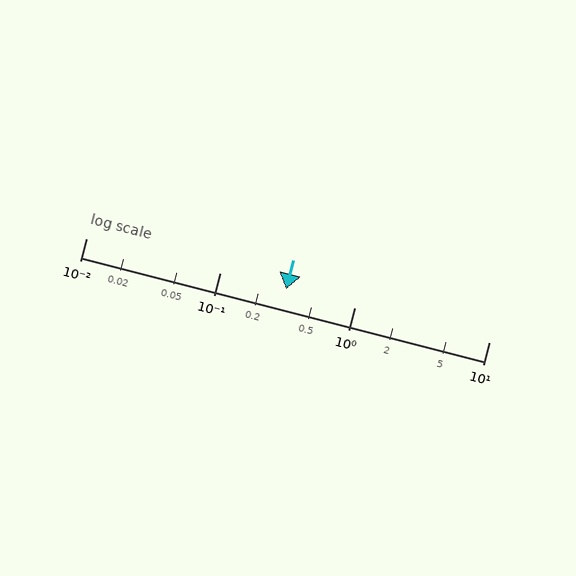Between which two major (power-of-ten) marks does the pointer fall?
The pointer is between 0.1 and 1.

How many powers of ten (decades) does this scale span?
The scale spans 3 decades, from 0.01 to 10.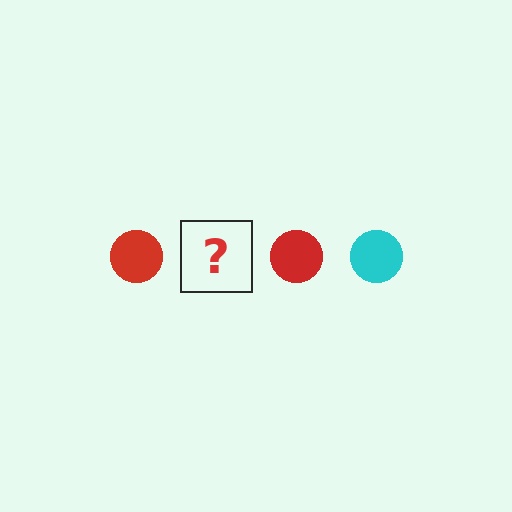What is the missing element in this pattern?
The missing element is a cyan circle.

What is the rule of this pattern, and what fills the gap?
The rule is that the pattern cycles through red, cyan circles. The gap should be filled with a cyan circle.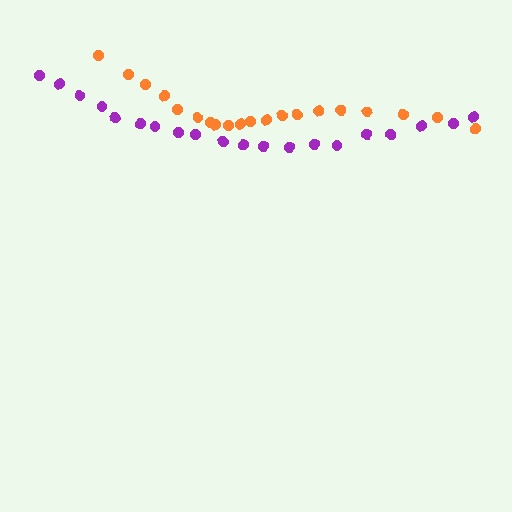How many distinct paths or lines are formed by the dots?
There are 2 distinct paths.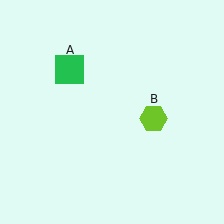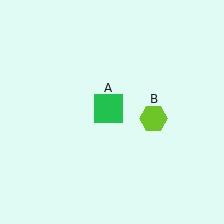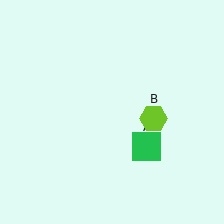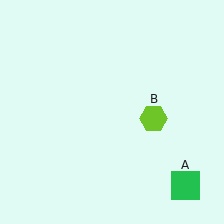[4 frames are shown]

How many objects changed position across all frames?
1 object changed position: green square (object A).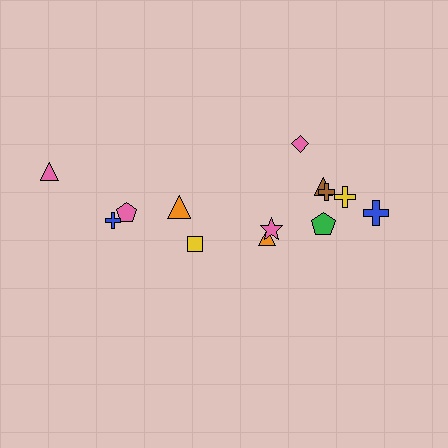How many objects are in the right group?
There are 8 objects.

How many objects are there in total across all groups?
There are 13 objects.